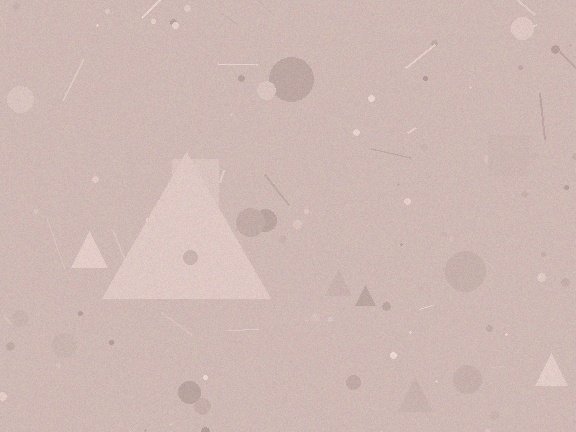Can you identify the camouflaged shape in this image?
The camouflaged shape is a triangle.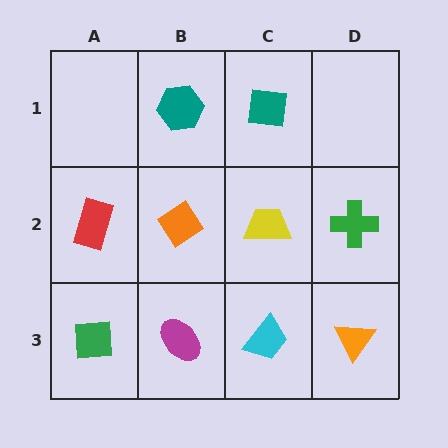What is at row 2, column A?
A red rectangle.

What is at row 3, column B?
A magenta ellipse.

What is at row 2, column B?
An orange diamond.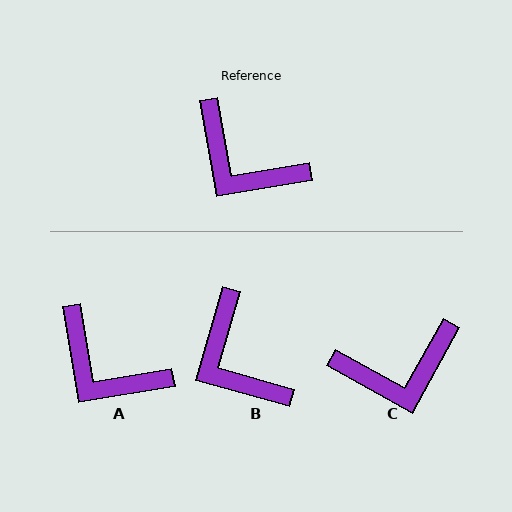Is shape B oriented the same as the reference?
No, it is off by about 25 degrees.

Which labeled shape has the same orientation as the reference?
A.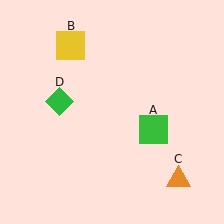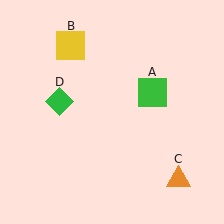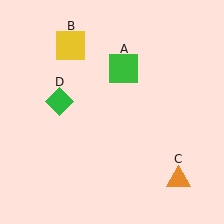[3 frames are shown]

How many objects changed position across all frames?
1 object changed position: green square (object A).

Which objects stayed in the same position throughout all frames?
Yellow square (object B) and orange triangle (object C) and green diamond (object D) remained stationary.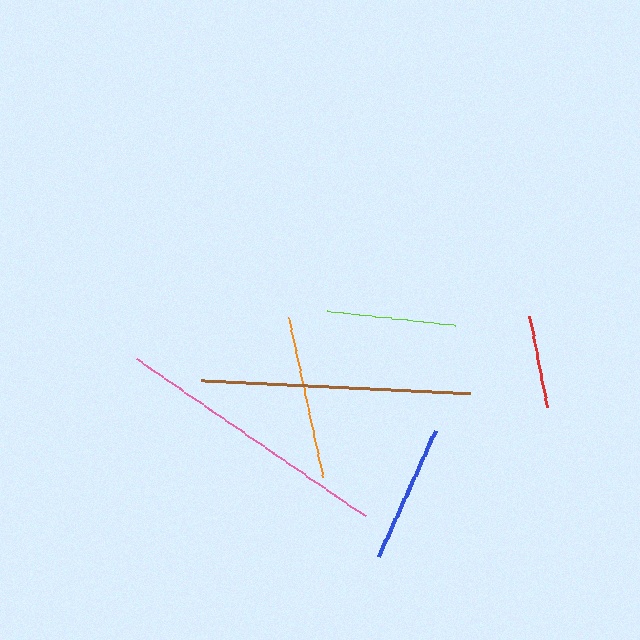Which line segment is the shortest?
The red line is the shortest at approximately 93 pixels.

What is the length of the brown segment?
The brown segment is approximately 268 pixels long.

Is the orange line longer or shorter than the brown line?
The brown line is longer than the orange line.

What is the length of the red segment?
The red segment is approximately 93 pixels long.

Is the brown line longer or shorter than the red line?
The brown line is longer than the red line.